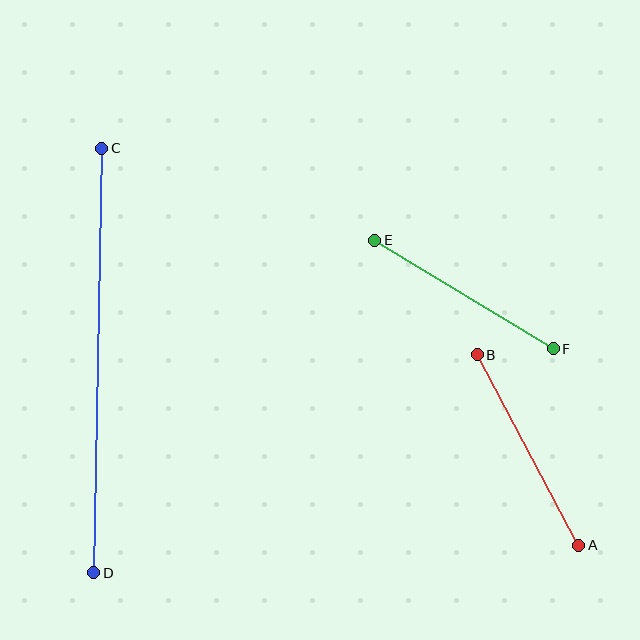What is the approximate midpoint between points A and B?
The midpoint is at approximately (528, 450) pixels.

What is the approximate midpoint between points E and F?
The midpoint is at approximately (464, 294) pixels.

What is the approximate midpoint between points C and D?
The midpoint is at approximately (98, 361) pixels.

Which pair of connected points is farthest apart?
Points C and D are farthest apart.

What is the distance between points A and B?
The distance is approximately 216 pixels.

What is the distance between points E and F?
The distance is approximately 209 pixels.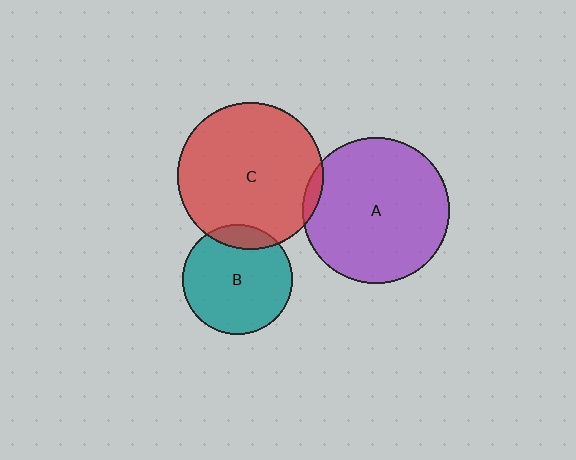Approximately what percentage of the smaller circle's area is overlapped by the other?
Approximately 15%.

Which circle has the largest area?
Circle C (red).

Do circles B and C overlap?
Yes.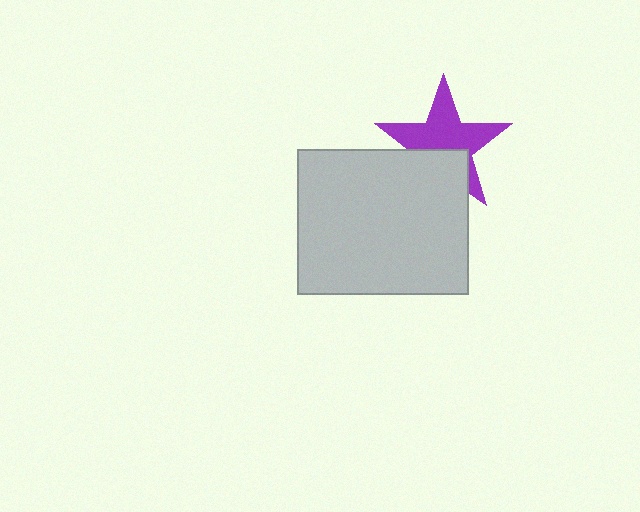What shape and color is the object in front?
The object in front is a light gray rectangle.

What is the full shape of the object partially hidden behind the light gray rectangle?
The partially hidden object is a purple star.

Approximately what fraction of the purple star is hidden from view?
Roughly 36% of the purple star is hidden behind the light gray rectangle.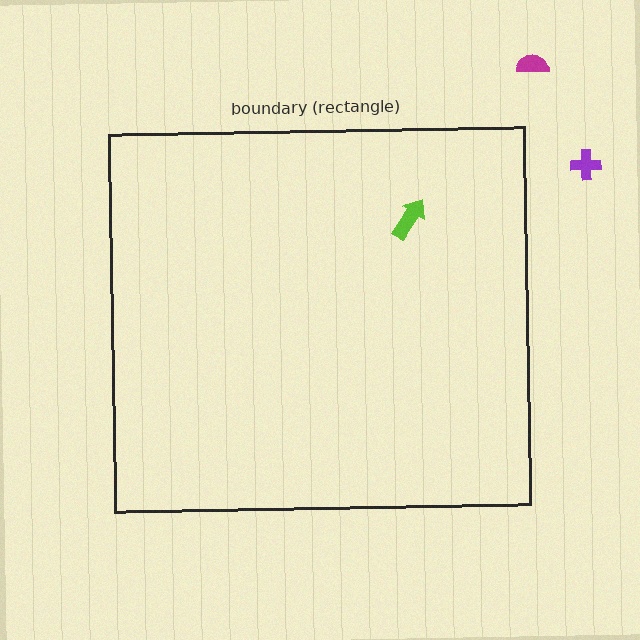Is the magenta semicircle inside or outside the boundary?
Outside.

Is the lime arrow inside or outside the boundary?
Inside.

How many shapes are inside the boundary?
1 inside, 2 outside.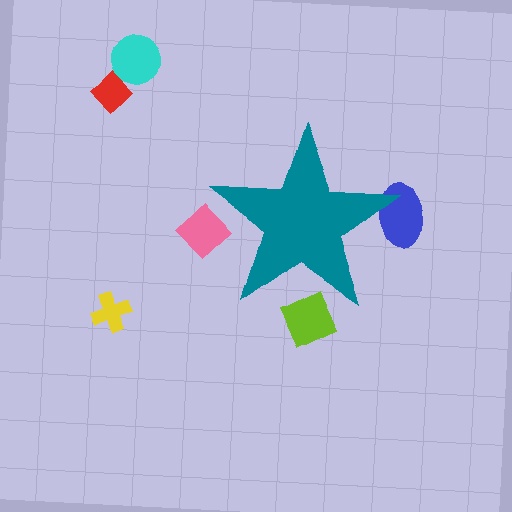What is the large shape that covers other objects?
A teal star.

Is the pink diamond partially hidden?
Yes, the pink diamond is partially hidden behind the teal star.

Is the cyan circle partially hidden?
No, the cyan circle is fully visible.